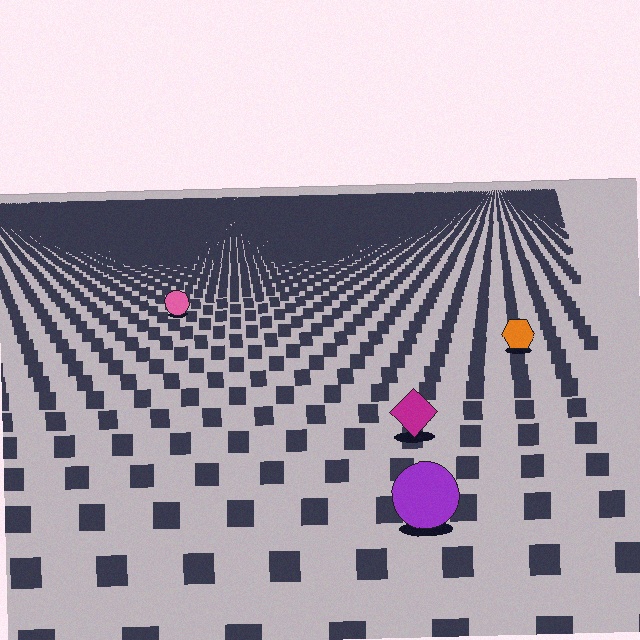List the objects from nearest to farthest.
From nearest to farthest: the purple circle, the magenta diamond, the orange hexagon, the pink circle.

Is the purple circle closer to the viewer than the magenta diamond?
Yes. The purple circle is closer — you can tell from the texture gradient: the ground texture is coarser near it.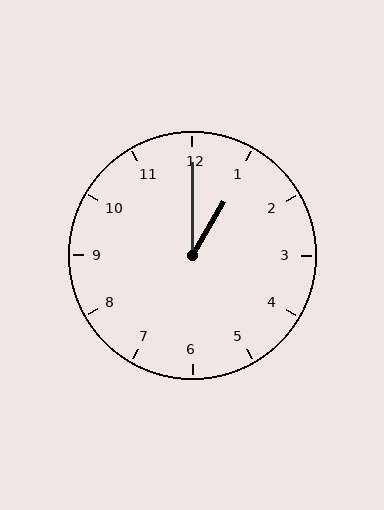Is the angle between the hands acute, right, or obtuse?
It is acute.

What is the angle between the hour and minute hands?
Approximately 30 degrees.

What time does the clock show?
1:00.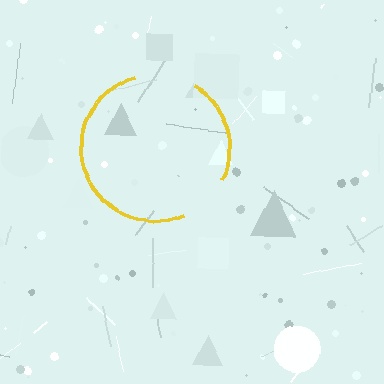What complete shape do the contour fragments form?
The contour fragments form a circle.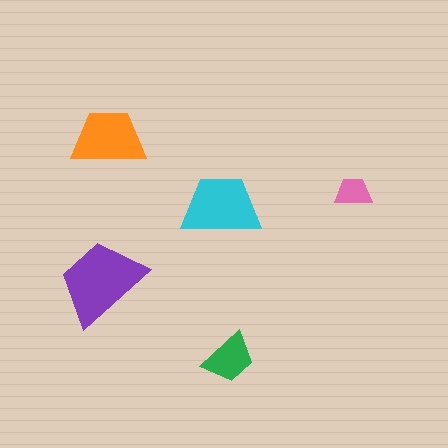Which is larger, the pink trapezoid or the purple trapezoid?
The purple one.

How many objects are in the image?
There are 5 objects in the image.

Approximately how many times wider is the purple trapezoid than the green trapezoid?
About 1.5 times wider.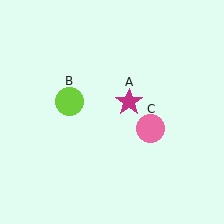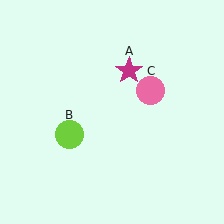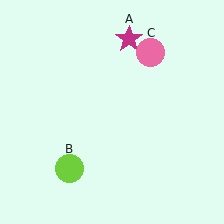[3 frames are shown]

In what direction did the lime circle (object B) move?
The lime circle (object B) moved down.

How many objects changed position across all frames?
3 objects changed position: magenta star (object A), lime circle (object B), pink circle (object C).